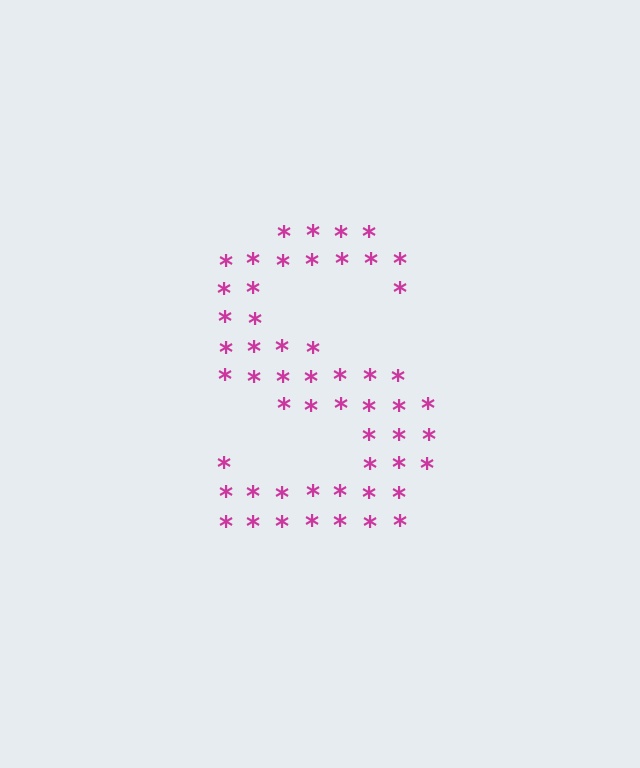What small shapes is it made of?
It is made of small asterisks.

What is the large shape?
The large shape is the letter S.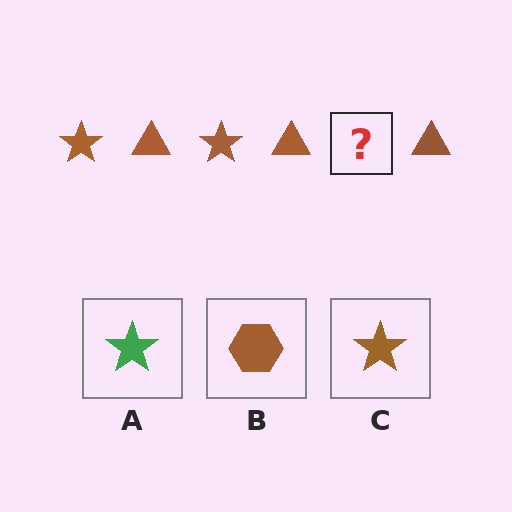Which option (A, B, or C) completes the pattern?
C.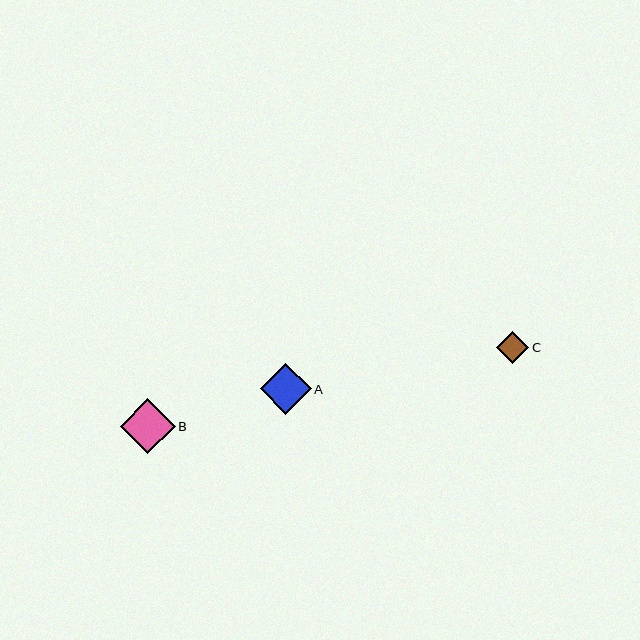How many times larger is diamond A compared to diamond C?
Diamond A is approximately 1.6 times the size of diamond C.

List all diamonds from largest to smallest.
From largest to smallest: B, A, C.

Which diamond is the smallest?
Diamond C is the smallest with a size of approximately 32 pixels.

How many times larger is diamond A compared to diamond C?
Diamond A is approximately 1.6 times the size of diamond C.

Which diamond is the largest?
Diamond B is the largest with a size of approximately 55 pixels.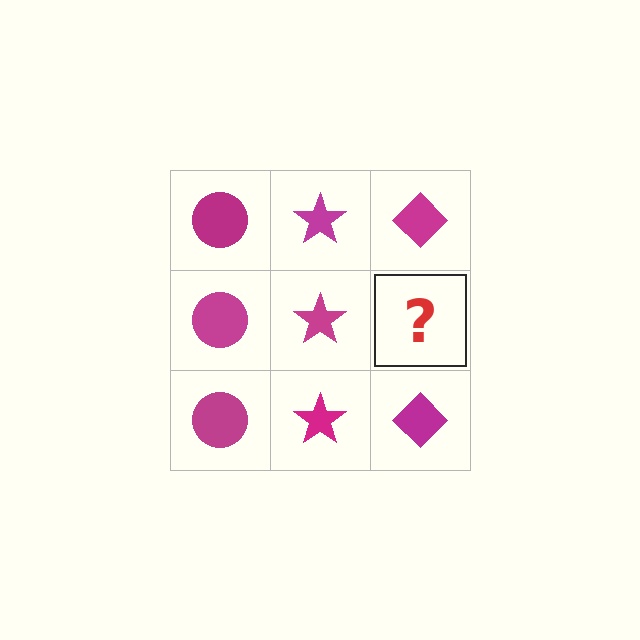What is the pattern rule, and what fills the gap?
The rule is that each column has a consistent shape. The gap should be filled with a magenta diamond.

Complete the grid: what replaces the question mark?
The question mark should be replaced with a magenta diamond.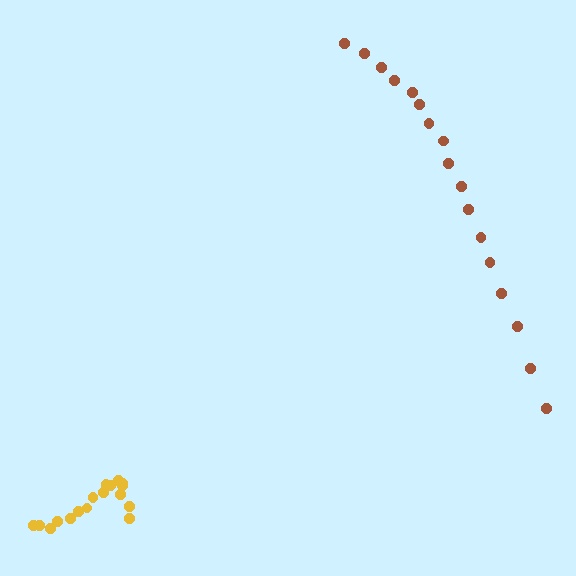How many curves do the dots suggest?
There are 2 distinct paths.